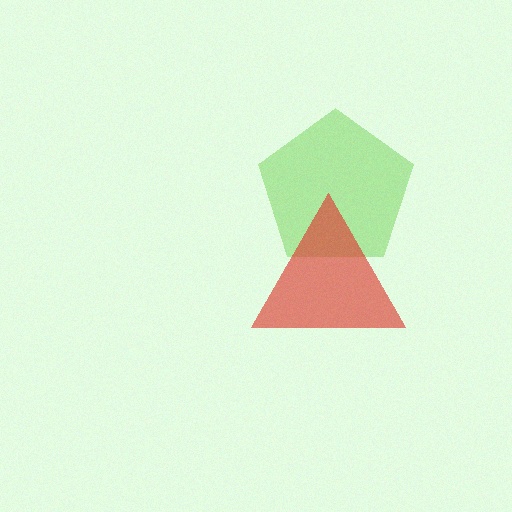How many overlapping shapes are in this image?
There are 2 overlapping shapes in the image.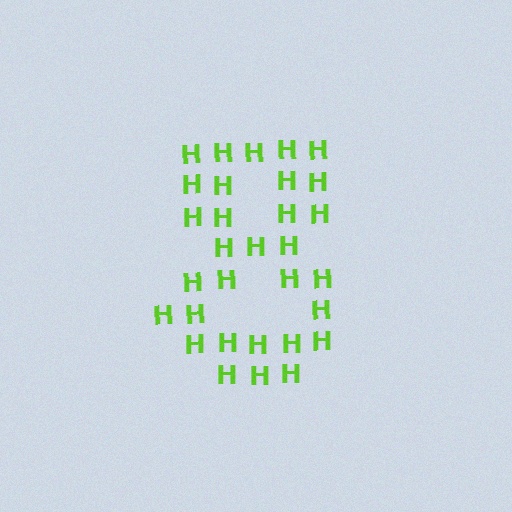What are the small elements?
The small elements are letter H's.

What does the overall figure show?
The overall figure shows the digit 8.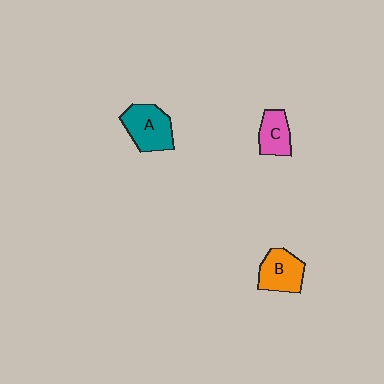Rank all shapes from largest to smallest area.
From largest to smallest: A (teal), B (orange), C (pink).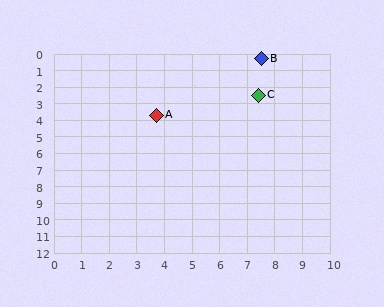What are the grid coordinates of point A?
Point A is at approximately (3.7, 3.7).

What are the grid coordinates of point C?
Point C is at approximately (7.4, 2.5).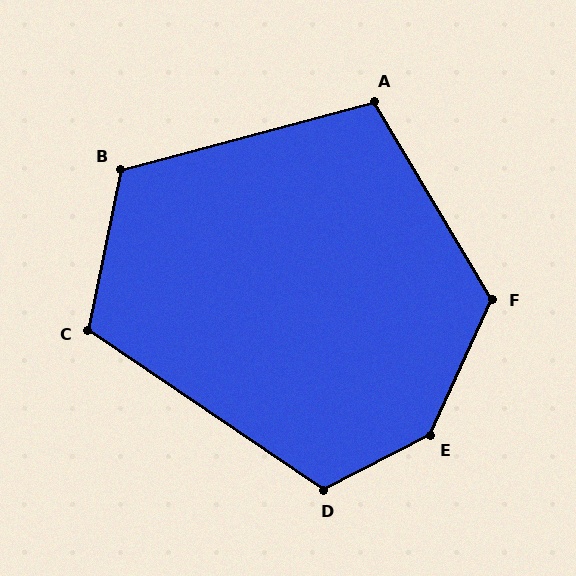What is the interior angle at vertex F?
Approximately 124 degrees (obtuse).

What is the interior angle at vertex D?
Approximately 119 degrees (obtuse).